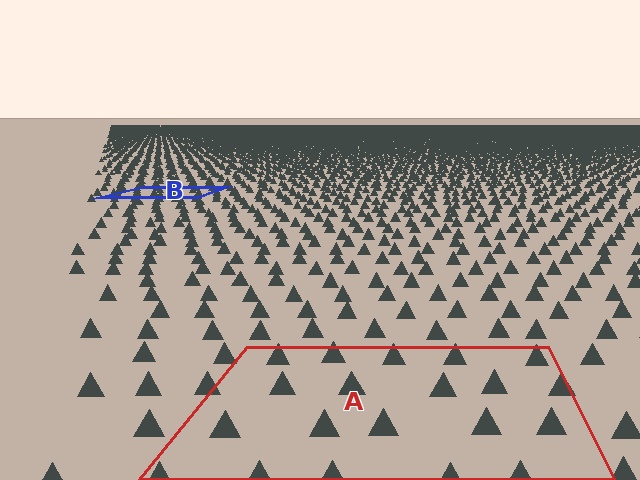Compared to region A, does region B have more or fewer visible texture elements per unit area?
Region B has more texture elements per unit area — they are packed more densely because it is farther away.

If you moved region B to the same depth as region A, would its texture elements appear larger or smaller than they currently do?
They would appear larger. At a closer depth, the same texture elements are projected at a bigger on-screen size.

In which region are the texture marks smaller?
The texture marks are smaller in region B, because it is farther away.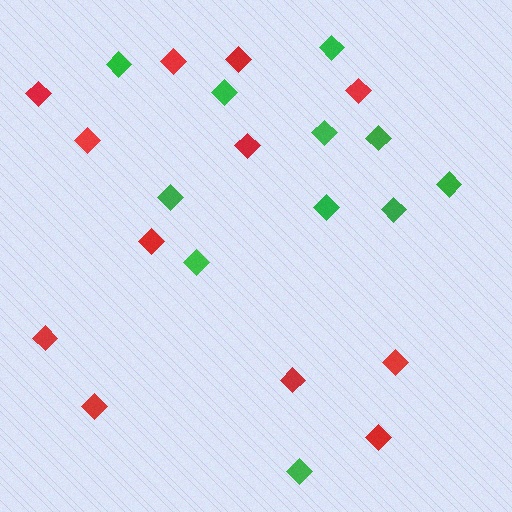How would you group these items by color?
There are 2 groups: one group of green diamonds (11) and one group of red diamonds (12).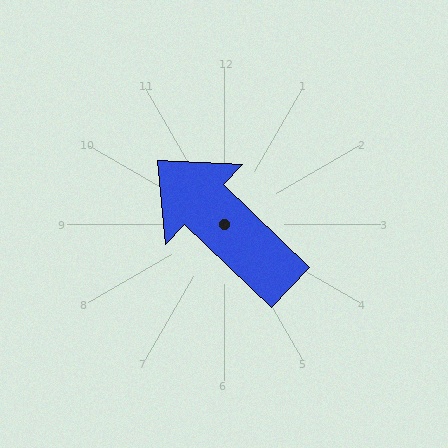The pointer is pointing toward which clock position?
Roughly 10 o'clock.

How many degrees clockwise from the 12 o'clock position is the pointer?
Approximately 314 degrees.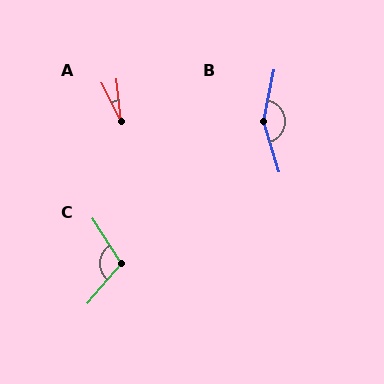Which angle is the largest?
B, at approximately 152 degrees.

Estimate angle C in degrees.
Approximately 108 degrees.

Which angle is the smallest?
A, at approximately 22 degrees.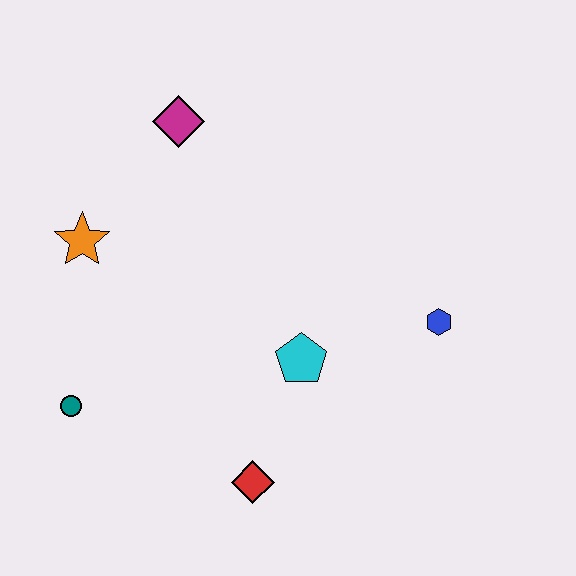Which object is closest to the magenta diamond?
The orange star is closest to the magenta diamond.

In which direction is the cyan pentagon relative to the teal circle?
The cyan pentagon is to the right of the teal circle.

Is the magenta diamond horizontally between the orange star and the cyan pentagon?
Yes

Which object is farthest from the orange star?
The blue hexagon is farthest from the orange star.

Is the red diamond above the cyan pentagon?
No